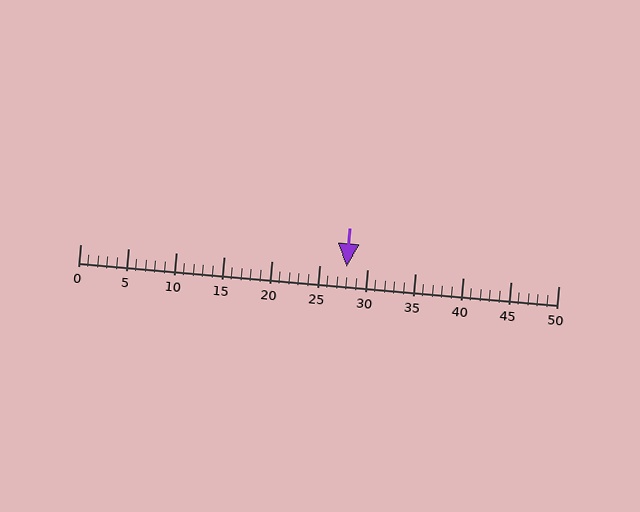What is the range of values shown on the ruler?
The ruler shows values from 0 to 50.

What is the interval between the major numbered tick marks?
The major tick marks are spaced 5 units apart.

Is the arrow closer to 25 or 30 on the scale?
The arrow is closer to 30.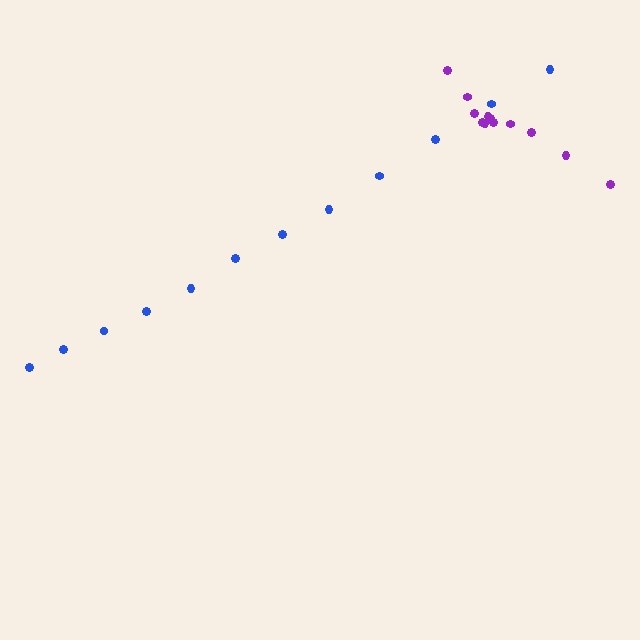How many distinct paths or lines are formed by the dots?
There are 2 distinct paths.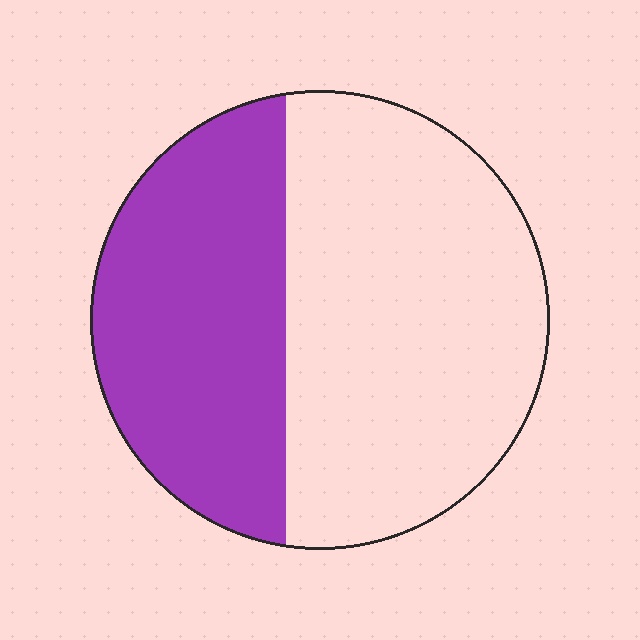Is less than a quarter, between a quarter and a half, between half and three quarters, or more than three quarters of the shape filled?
Between a quarter and a half.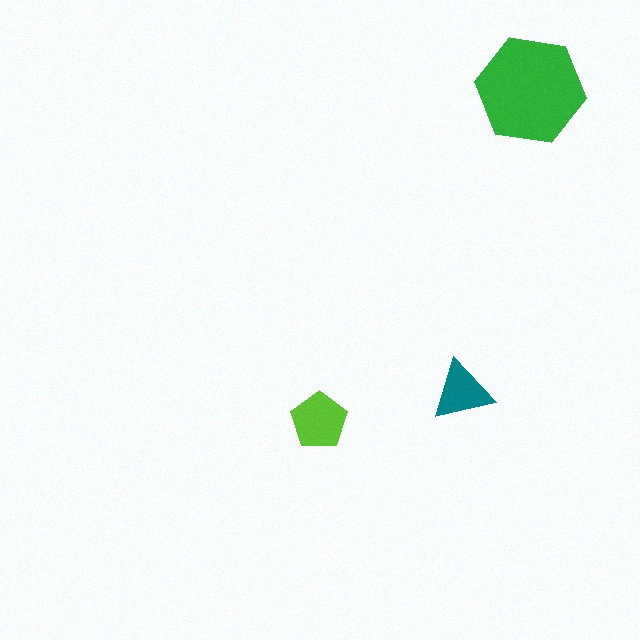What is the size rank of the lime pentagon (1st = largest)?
2nd.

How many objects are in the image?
There are 3 objects in the image.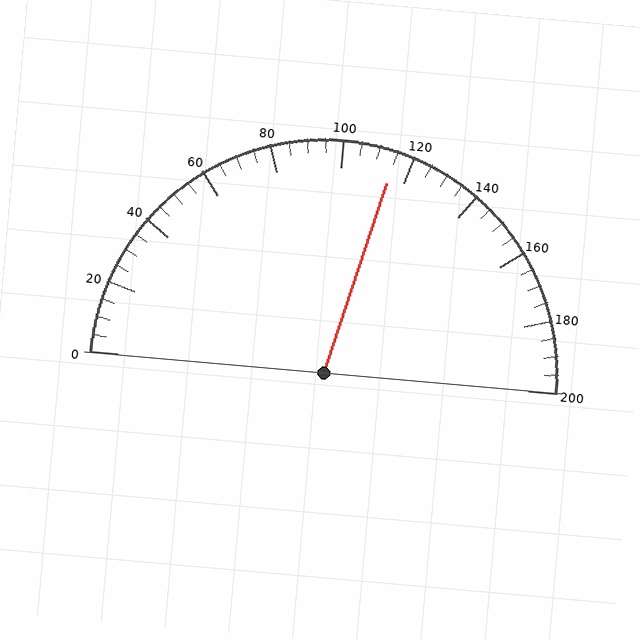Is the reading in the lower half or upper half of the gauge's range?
The reading is in the upper half of the range (0 to 200).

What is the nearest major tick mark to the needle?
The nearest major tick mark is 120.